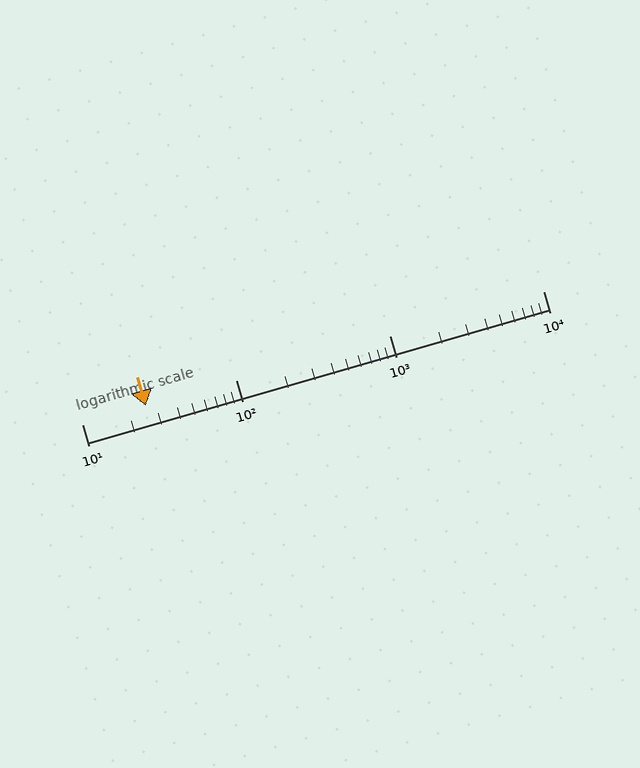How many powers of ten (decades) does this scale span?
The scale spans 3 decades, from 10 to 10000.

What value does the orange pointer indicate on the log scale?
The pointer indicates approximately 26.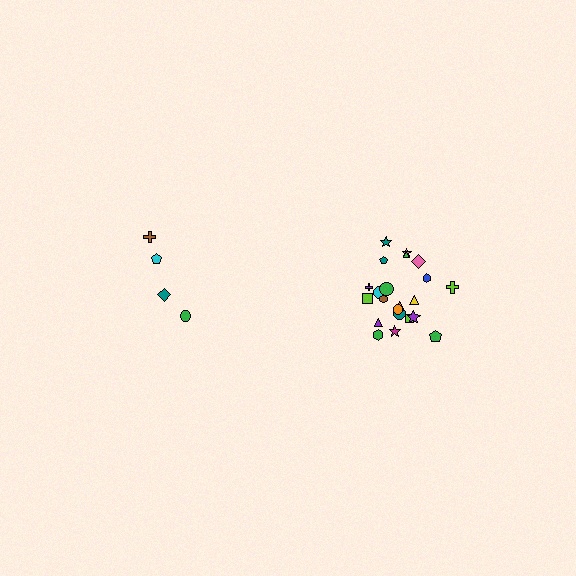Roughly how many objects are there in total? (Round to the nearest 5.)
Roughly 25 objects in total.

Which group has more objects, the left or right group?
The right group.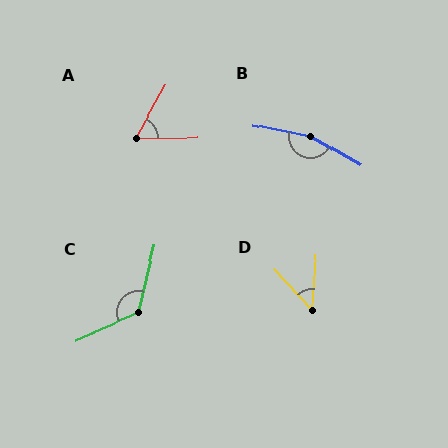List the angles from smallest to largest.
D (47°), A (60°), C (127°), B (161°).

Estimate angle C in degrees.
Approximately 127 degrees.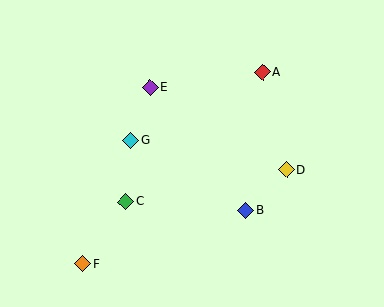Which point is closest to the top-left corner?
Point E is closest to the top-left corner.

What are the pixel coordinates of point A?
Point A is at (263, 72).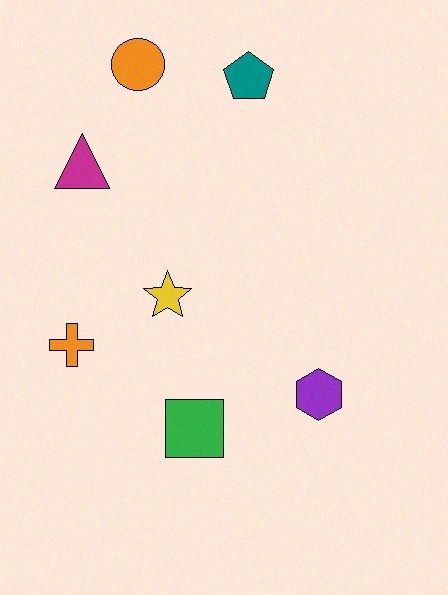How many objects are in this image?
There are 7 objects.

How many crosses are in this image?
There is 1 cross.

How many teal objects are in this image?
There is 1 teal object.